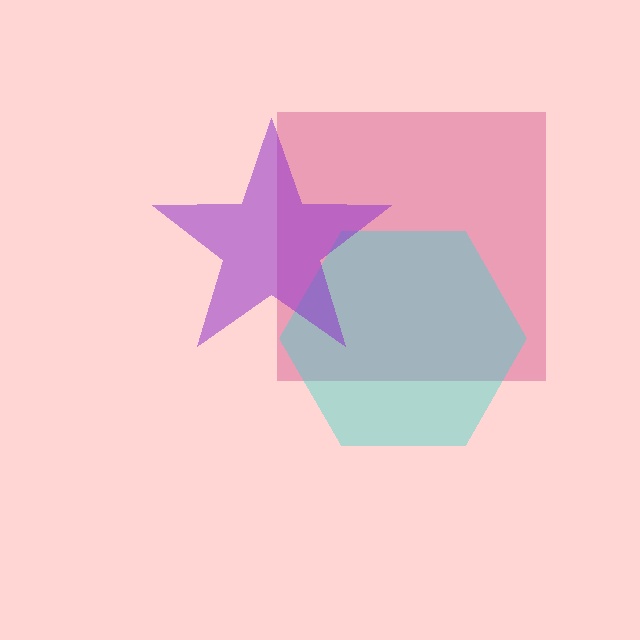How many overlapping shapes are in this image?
There are 3 overlapping shapes in the image.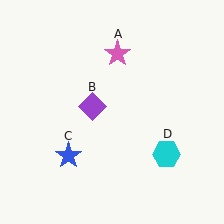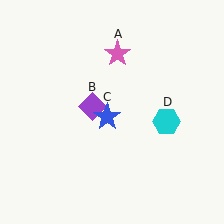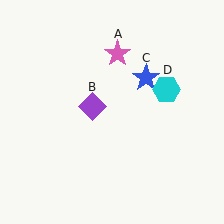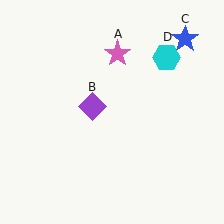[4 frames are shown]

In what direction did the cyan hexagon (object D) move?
The cyan hexagon (object D) moved up.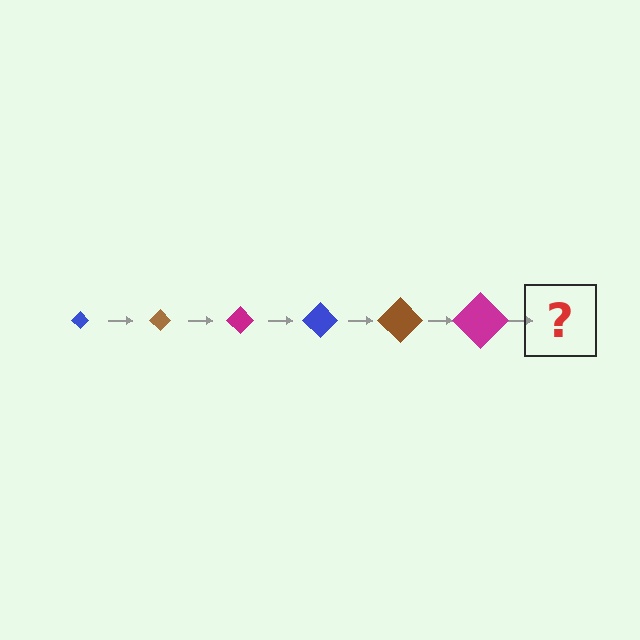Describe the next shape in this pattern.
It should be a blue diamond, larger than the previous one.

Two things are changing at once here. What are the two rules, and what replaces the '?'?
The two rules are that the diamond grows larger each step and the color cycles through blue, brown, and magenta. The '?' should be a blue diamond, larger than the previous one.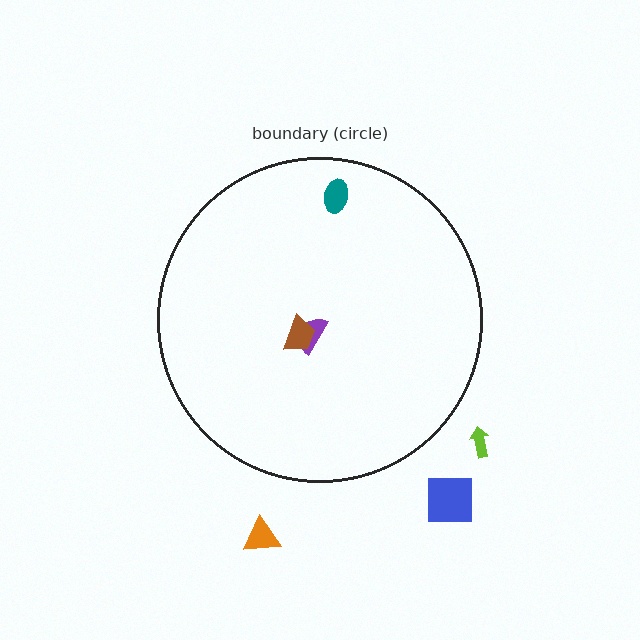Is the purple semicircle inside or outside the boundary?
Inside.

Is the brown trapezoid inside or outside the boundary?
Inside.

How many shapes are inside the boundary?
3 inside, 3 outside.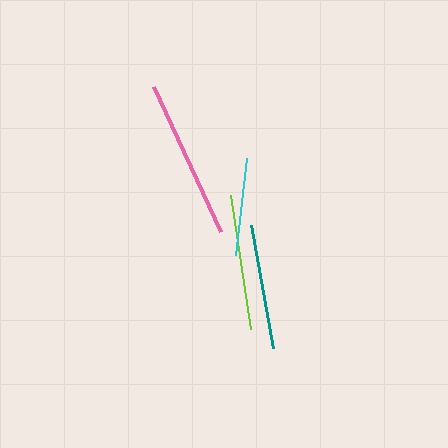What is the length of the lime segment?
The lime segment is approximately 136 pixels long.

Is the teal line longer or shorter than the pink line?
The pink line is longer than the teal line.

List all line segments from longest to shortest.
From longest to shortest: pink, lime, teal, cyan.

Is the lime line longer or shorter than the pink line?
The pink line is longer than the lime line.